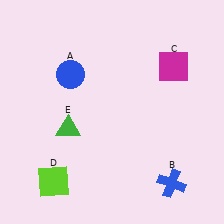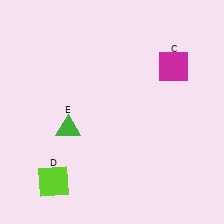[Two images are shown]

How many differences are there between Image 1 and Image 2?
There are 2 differences between the two images.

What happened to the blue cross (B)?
The blue cross (B) was removed in Image 2. It was in the bottom-right area of Image 1.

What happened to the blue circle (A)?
The blue circle (A) was removed in Image 2. It was in the top-left area of Image 1.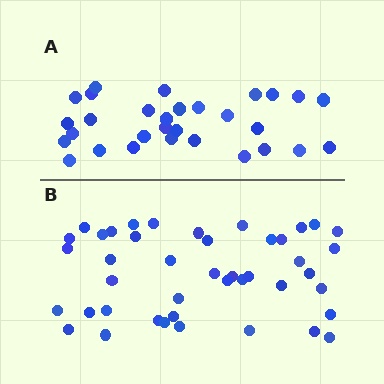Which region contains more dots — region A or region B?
Region B (the bottom region) has more dots.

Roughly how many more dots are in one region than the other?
Region B has approximately 15 more dots than region A.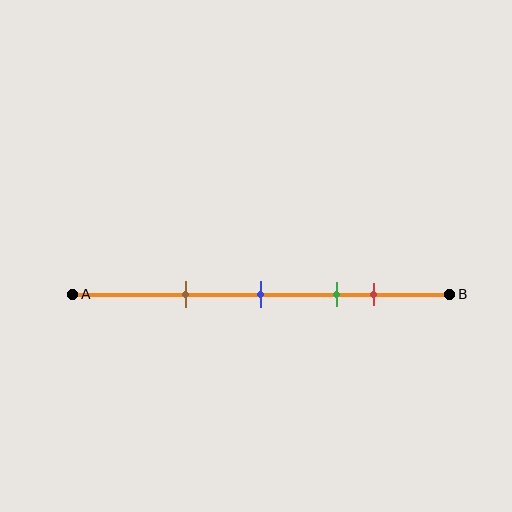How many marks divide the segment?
There are 4 marks dividing the segment.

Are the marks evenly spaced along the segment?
No, the marks are not evenly spaced.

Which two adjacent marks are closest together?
The green and red marks are the closest adjacent pair.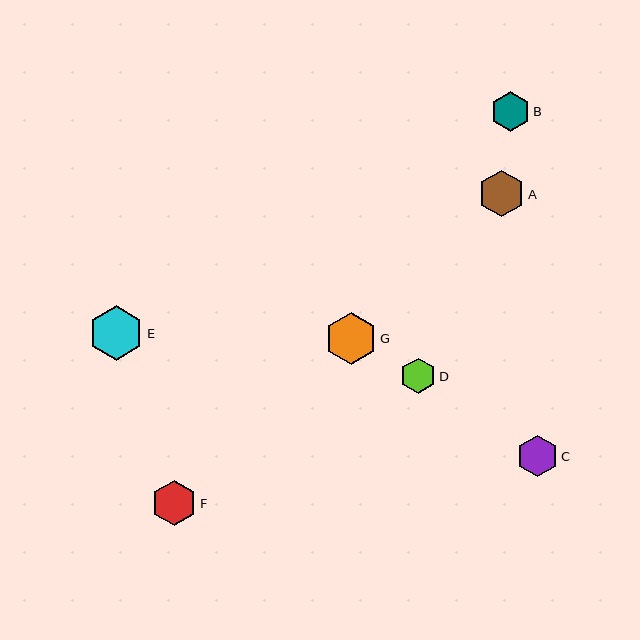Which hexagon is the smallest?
Hexagon D is the smallest with a size of approximately 35 pixels.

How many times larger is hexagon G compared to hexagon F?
Hexagon G is approximately 1.1 times the size of hexagon F.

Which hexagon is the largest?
Hexagon E is the largest with a size of approximately 55 pixels.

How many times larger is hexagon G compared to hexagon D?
Hexagon G is approximately 1.5 times the size of hexagon D.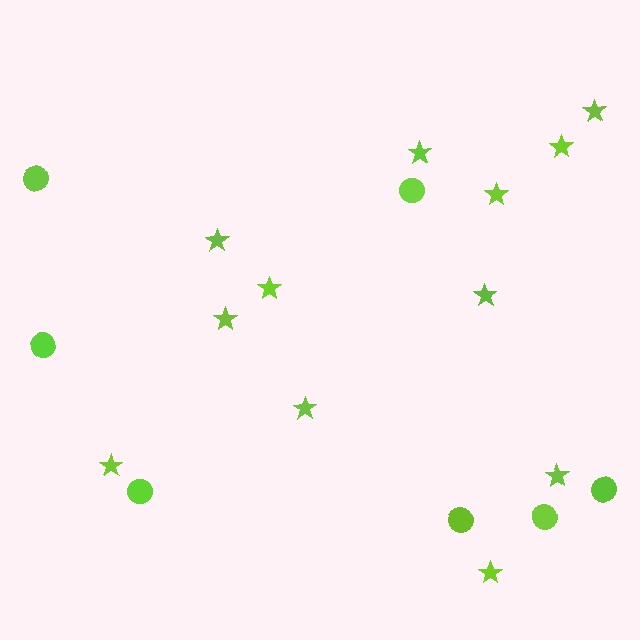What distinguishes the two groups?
There are 2 groups: one group of stars (12) and one group of circles (7).